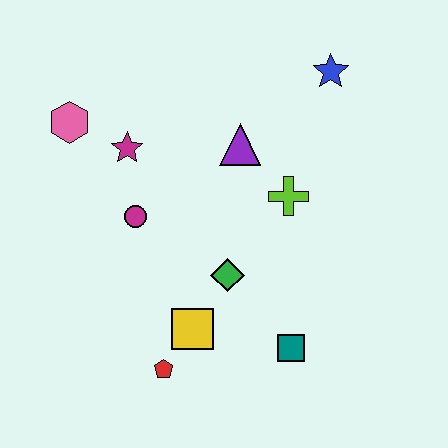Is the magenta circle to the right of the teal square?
No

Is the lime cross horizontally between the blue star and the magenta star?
Yes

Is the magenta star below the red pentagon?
No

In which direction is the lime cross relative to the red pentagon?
The lime cross is above the red pentagon.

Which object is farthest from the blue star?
The red pentagon is farthest from the blue star.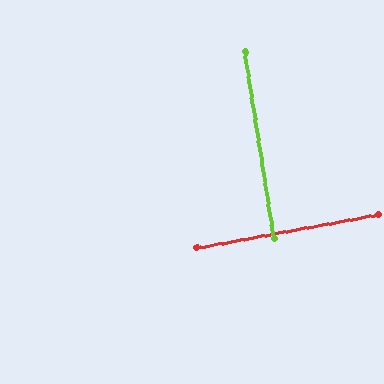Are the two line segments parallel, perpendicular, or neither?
Perpendicular — they meet at approximately 89°.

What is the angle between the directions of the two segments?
Approximately 89 degrees.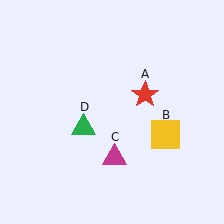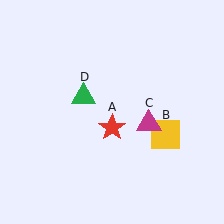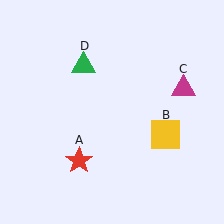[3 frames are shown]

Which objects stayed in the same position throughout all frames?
Yellow square (object B) remained stationary.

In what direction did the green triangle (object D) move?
The green triangle (object D) moved up.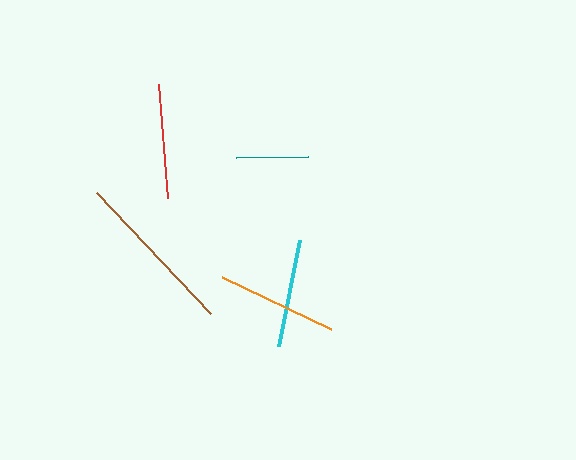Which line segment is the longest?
The brown line is the longest at approximately 166 pixels.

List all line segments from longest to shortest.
From longest to shortest: brown, orange, red, cyan, teal.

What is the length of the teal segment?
The teal segment is approximately 72 pixels long.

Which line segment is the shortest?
The teal line is the shortest at approximately 72 pixels.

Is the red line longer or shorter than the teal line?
The red line is longer than the teal line.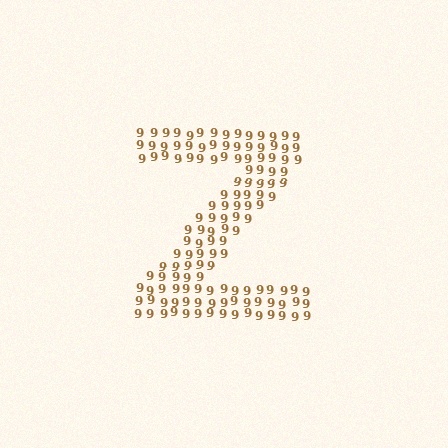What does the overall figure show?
The overall figure shows the letter Z.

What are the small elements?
The small elements are digit 9's.